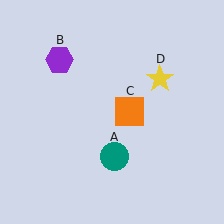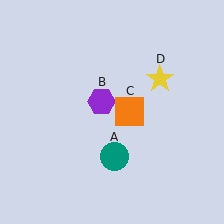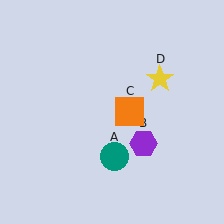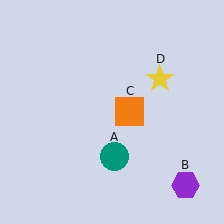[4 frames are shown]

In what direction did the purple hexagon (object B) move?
The purple hexagon (object B) moved down and to the right.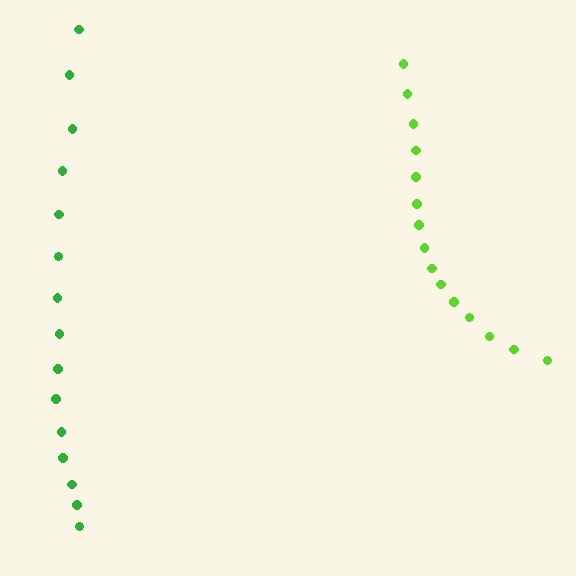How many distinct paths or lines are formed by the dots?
There are 2 distinct paths.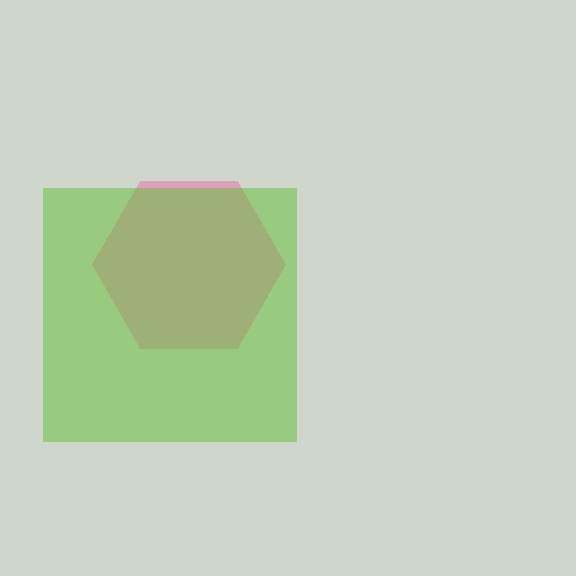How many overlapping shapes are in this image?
There are 2 overlapping shapes in the image.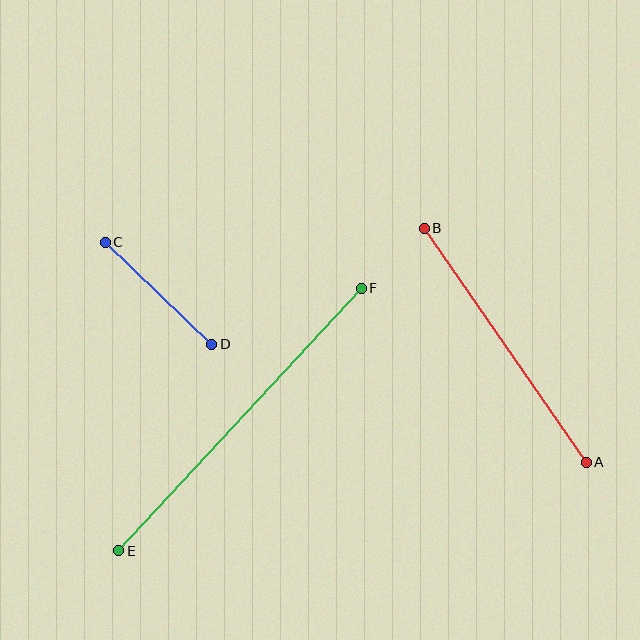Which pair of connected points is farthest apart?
Points E and F are farthest apart.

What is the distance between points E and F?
The distance is approximately 358 pixels.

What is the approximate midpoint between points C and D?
The midpoint is at approximately (159, 293) pixels.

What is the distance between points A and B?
The distance is approximately 285 pixels.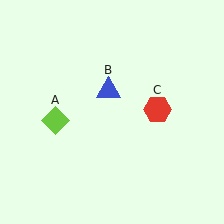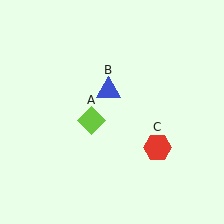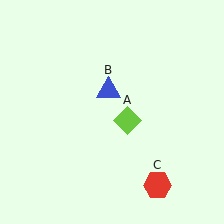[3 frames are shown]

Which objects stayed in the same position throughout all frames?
Blue triangle (object B) remained stationary.